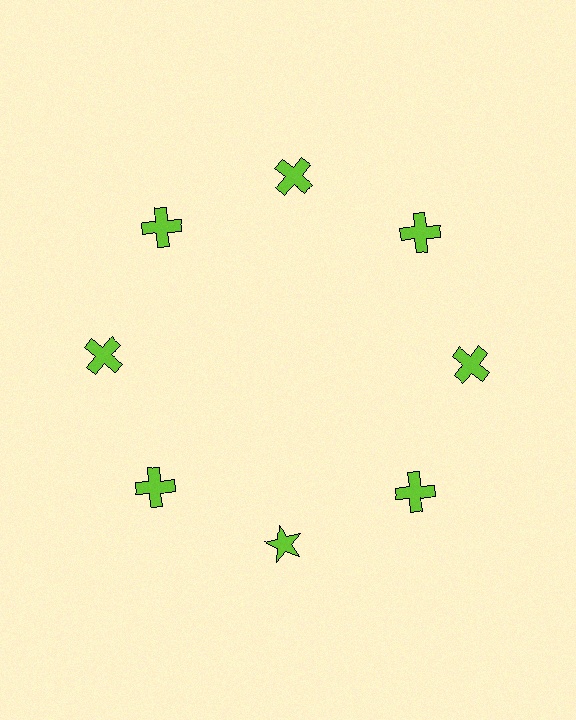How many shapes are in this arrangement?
There are 8 shapes arranged in a ring pattern.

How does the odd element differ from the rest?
It has a different shape: star instead of cross.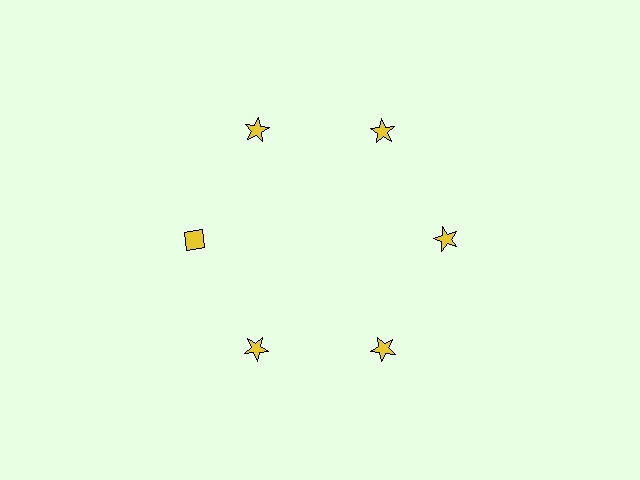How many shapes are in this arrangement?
There are 6 shapes arranged in a ring pattern.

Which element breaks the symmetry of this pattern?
The yellow diamond at roughly the 9 o'clock position breaks the symmetry. All other shapes are yellow stars.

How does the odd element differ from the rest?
It has a different shape: diamond instead of star.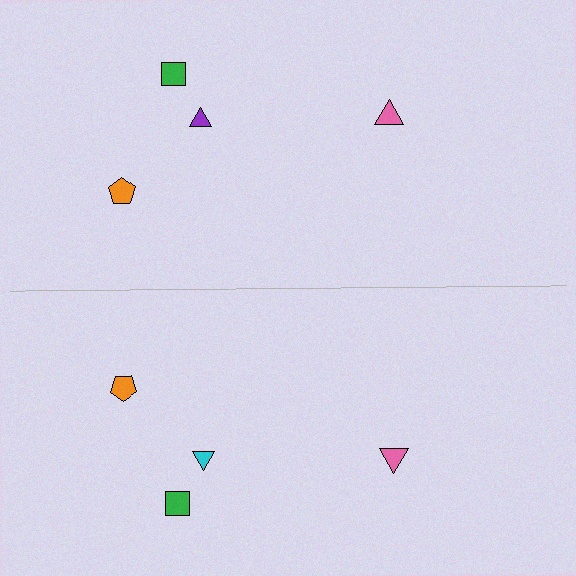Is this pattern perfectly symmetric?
No, the pattern is not perfectly symmetric. The cyan triangle on the bottom side breaks the symmetry — its mirror counterpart is purple.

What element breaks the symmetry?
The cyan triangle on the bottom side breaks the symmetry — its mirror counterpart is purple.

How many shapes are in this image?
There are 8 shapes in this image.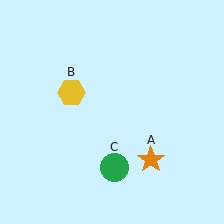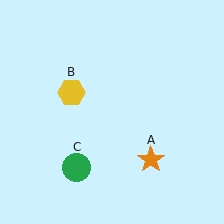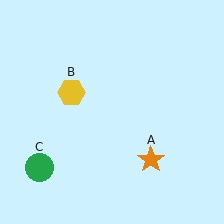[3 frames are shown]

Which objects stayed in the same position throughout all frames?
Orange star (object A) and yellow hexagon (object B) remained stationary.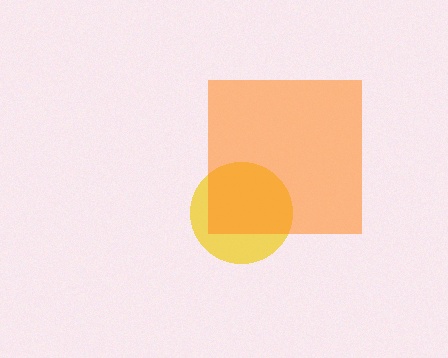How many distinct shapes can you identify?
There are 2 distinct shapes: a yellow circle, an orange square.